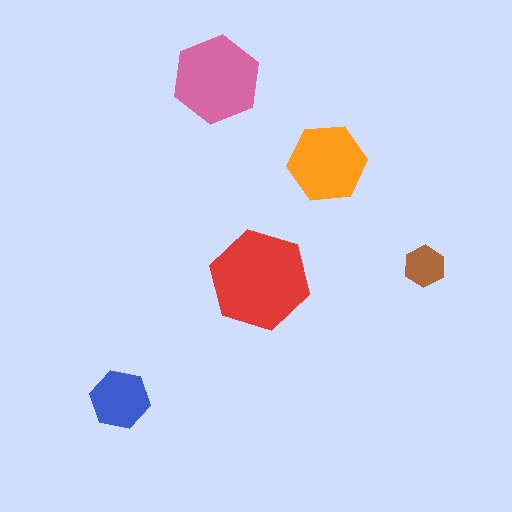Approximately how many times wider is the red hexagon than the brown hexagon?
About 2.5 times wider.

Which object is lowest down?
The blue hexagon is bottommost.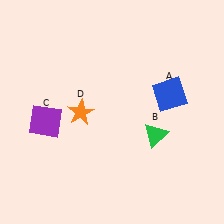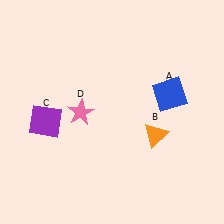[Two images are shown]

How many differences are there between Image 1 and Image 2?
There are 2 differences between the two images.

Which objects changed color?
B changed from green to orange. D changed from orange to pink.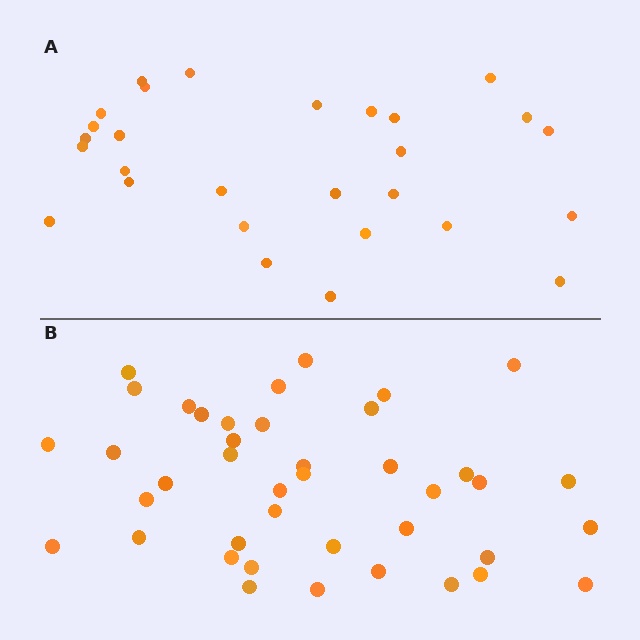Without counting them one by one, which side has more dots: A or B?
Region B (the bottom region) has more dots.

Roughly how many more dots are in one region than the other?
Region B has approximately 15 more dots than region A.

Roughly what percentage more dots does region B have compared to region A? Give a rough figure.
About 45% more.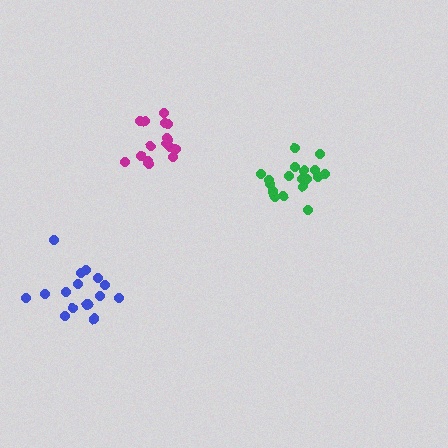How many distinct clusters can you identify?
There are 3 distinct clusters.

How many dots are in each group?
Group 1: 16 dots, Group 2: 16 dots, Group 3: 18 dots (50 total).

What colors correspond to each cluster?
The clusters are colored: magenta, blue, green.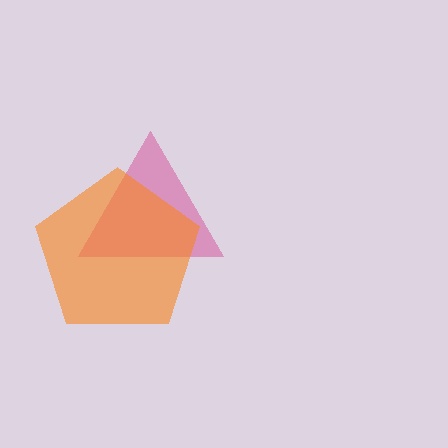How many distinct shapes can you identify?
There are 2 distinct shapes: a pink triangle, an orange pentagon.